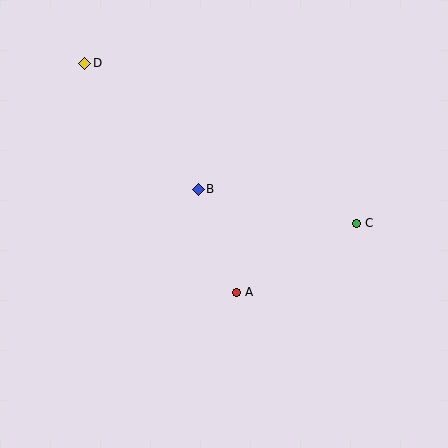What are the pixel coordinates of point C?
Point C is at (357, 223).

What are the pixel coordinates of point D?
Point D is at (85, 63).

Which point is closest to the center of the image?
Point B at (198, 189) is closest to the center.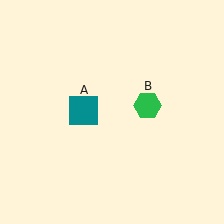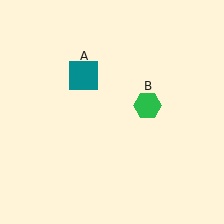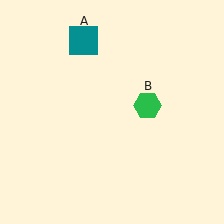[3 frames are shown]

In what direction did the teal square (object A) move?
The teal square (object A) moved up.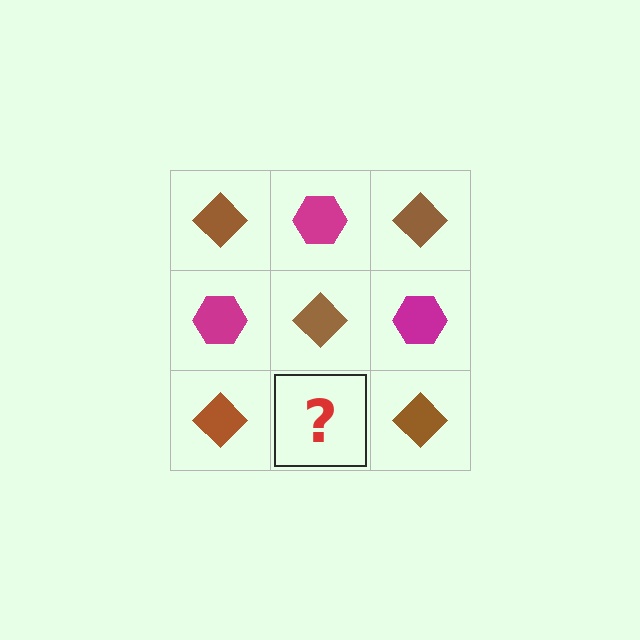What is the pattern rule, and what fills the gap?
The rule is that it alternates brown diamond and magenta hexagon in a checkerboard pattern. The gap should be filled with a magenta hexagon.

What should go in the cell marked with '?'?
The missing cell should contain a magenta hexagon.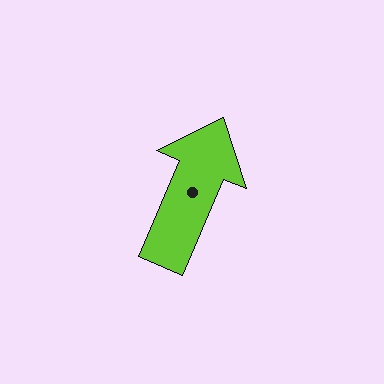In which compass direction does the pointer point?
Northeast.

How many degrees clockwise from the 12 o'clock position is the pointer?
Approximately 23 degrees.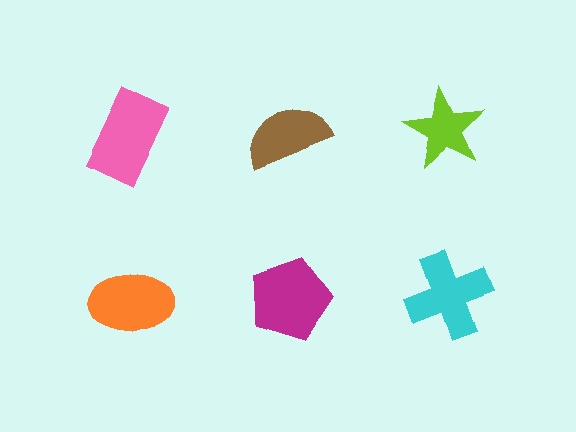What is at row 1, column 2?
A brown semicircle.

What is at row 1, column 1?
A pink rectangle.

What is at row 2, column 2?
A magenta pentagon.